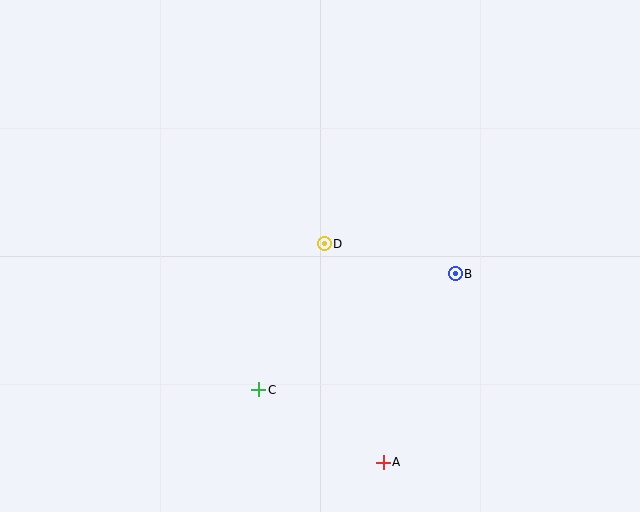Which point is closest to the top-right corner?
Point B is closest to the top-right corner.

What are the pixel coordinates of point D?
Point D is at (324, 244).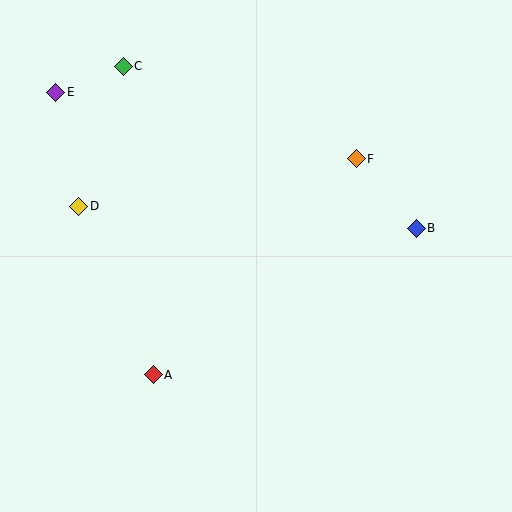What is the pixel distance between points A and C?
The distance between A and C is 310 pixels.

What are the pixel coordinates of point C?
Point C is at (123, 66).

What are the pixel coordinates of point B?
Point B is at (416, 228).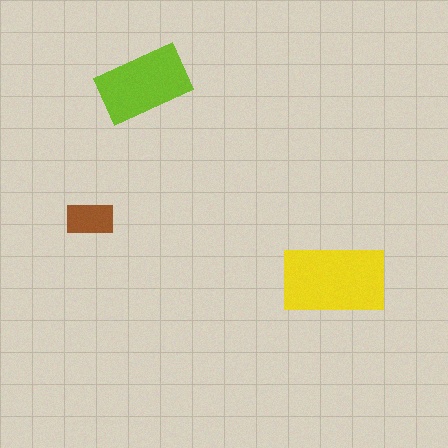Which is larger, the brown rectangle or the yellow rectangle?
The yellow one.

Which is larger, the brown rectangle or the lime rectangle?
The lime one.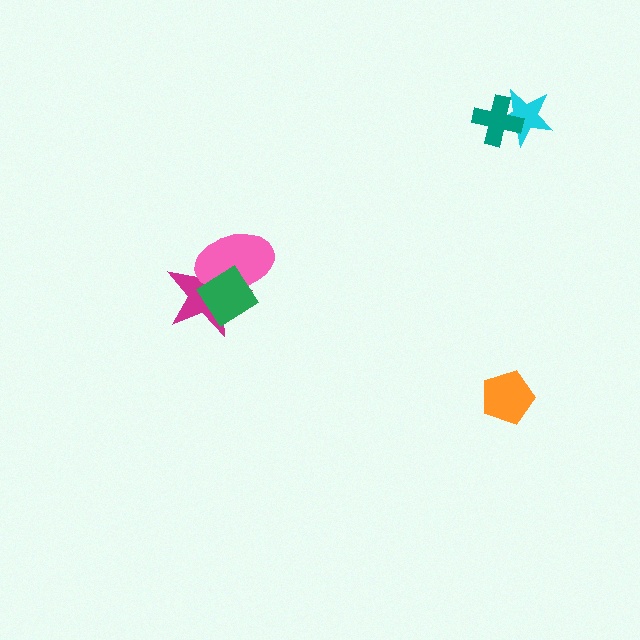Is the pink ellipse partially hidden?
Yes, it is partially covered by another shape.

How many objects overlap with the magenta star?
2 objects overlap with the magenta star.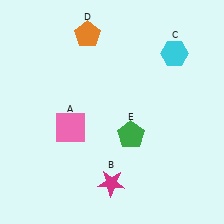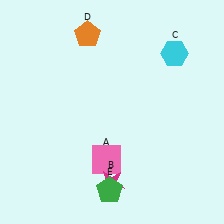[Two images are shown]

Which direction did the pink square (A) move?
The pink square (A) moved right.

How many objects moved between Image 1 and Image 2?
2 objects moved between the two images.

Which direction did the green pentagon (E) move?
The green pentagon (E) moved down.